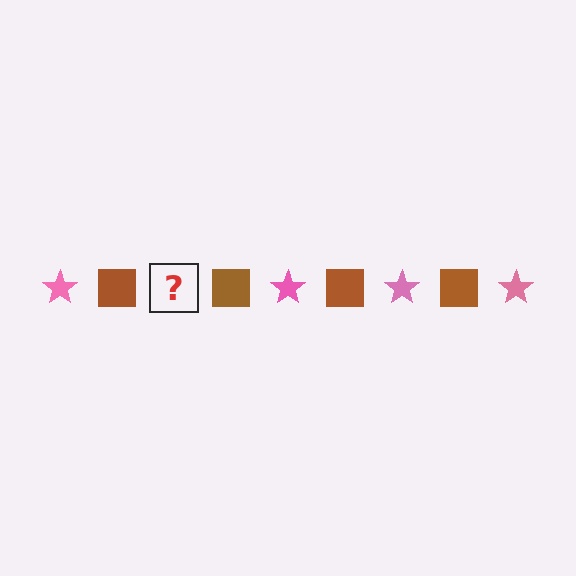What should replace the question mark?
The question mark should be replaced with a pink star.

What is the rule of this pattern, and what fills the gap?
The rule is that the pattern alternates between pink star and brown square. The gap should be filled with a pink star.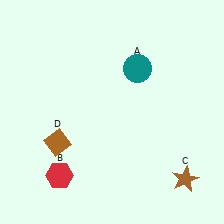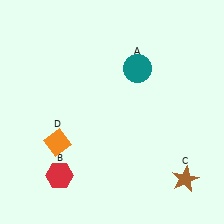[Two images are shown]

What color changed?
The diamond (D) changed from brown in Image 1 to orange in Image 2.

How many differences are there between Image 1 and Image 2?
There is 1 difference between the two images.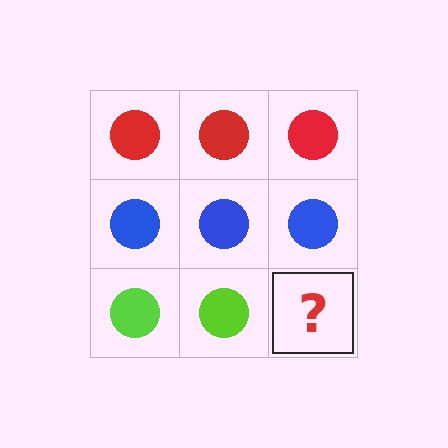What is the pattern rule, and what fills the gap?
The rule is that each row has a consistent color. The gap should be filled with a lime circle.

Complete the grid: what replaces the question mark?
The question mark should be replaced with a lime circle.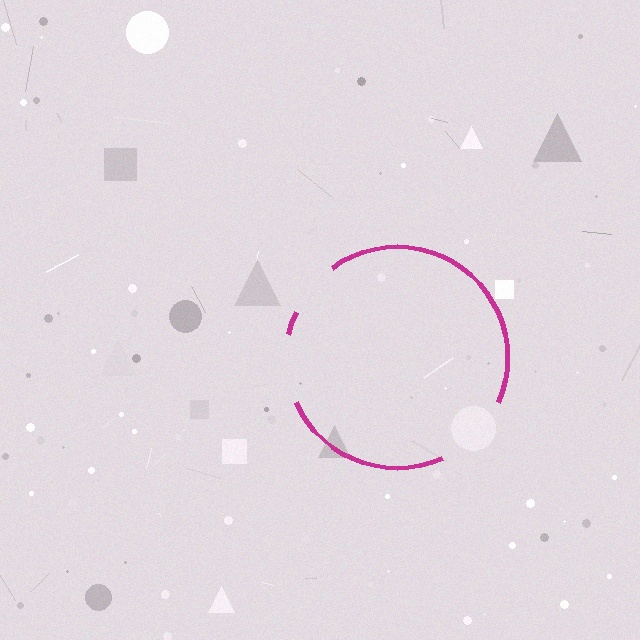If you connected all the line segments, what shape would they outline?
They would outline a circle.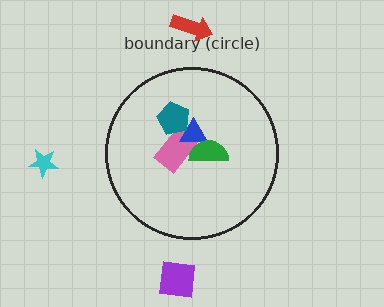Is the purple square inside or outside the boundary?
Outside.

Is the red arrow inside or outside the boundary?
Outside.